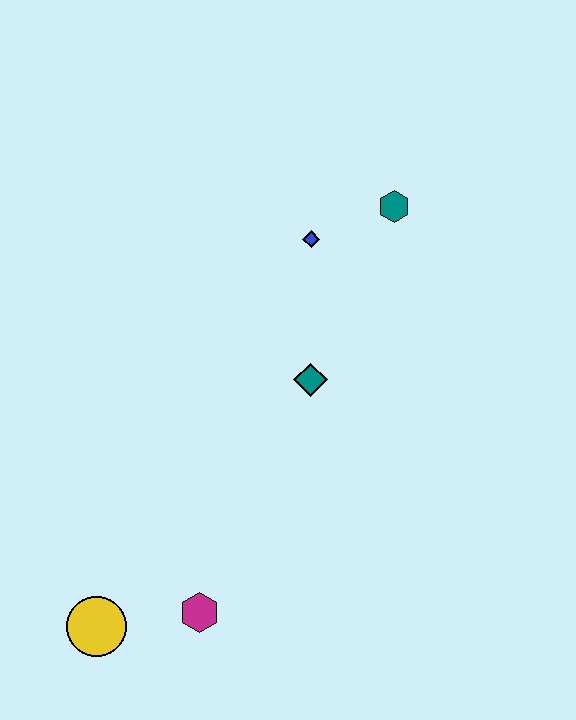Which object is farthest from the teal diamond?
The yellow circle is farthest from the teal diamond.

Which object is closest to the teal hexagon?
The blue diamond is closest to the teal hexagon.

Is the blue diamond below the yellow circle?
No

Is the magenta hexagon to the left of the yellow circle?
No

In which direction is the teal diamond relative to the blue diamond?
The teal diamond is below the blue diamond.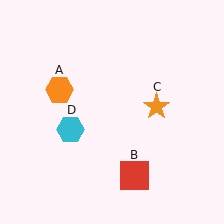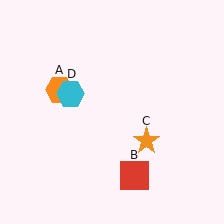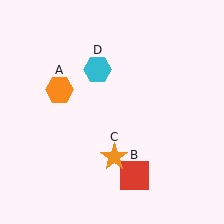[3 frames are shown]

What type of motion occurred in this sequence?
The orange star (object C), cyan hexagon (object D) rotated clockwise around the center of the scene.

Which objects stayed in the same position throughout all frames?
Orange hexagon (object A) and red square (object B) remained stationary.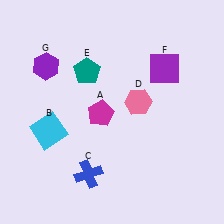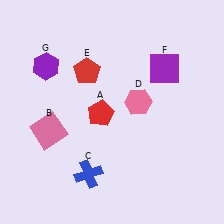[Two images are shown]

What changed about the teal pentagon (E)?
In Image 1, E is teal. In Image 2, it changed to red.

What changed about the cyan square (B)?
In Image 1, B is cyan. In Image 2, it changed to pink.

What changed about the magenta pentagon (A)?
In Image 1, A is magenta. In Image 2, it changed to red.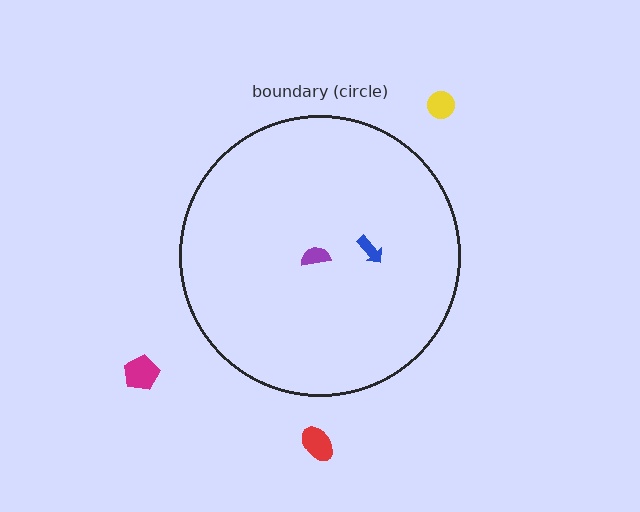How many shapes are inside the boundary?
2 inside, 3 outside.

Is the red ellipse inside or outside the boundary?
Outside.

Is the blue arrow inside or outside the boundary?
Inside.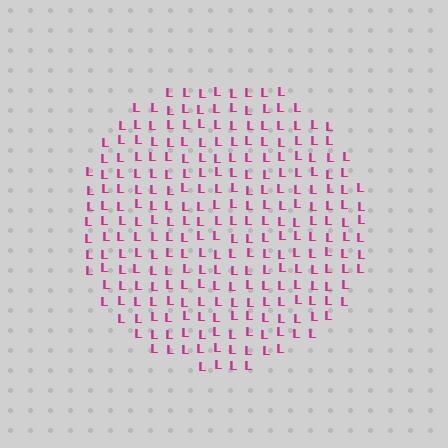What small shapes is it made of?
It is made of small letter L's.